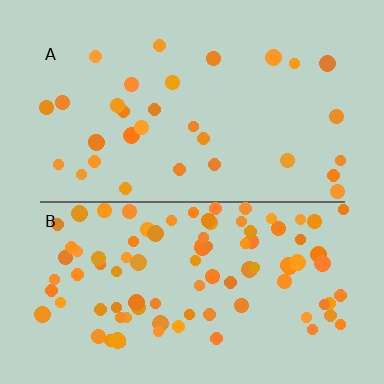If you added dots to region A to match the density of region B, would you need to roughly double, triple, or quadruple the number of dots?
Approximately triple.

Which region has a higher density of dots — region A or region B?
B (the bottom).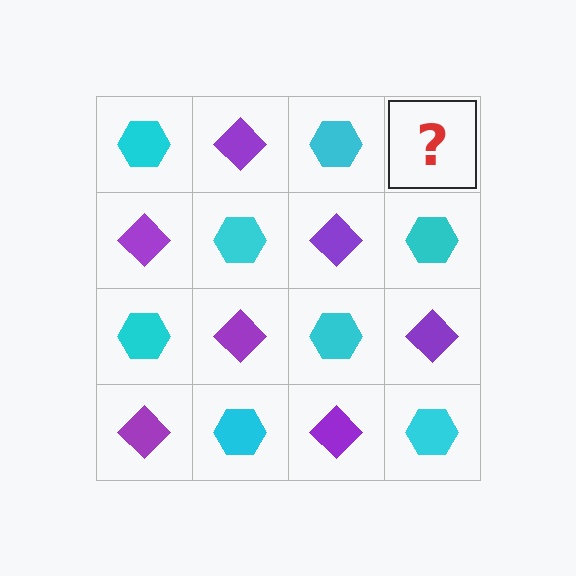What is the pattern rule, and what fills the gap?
The rule is that it alternates cyan hexagon and purple diamond in a checkerboard pattern. The gap should be filled with a purple diamond.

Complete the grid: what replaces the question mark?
The question mark should be replaced with a purple diamond.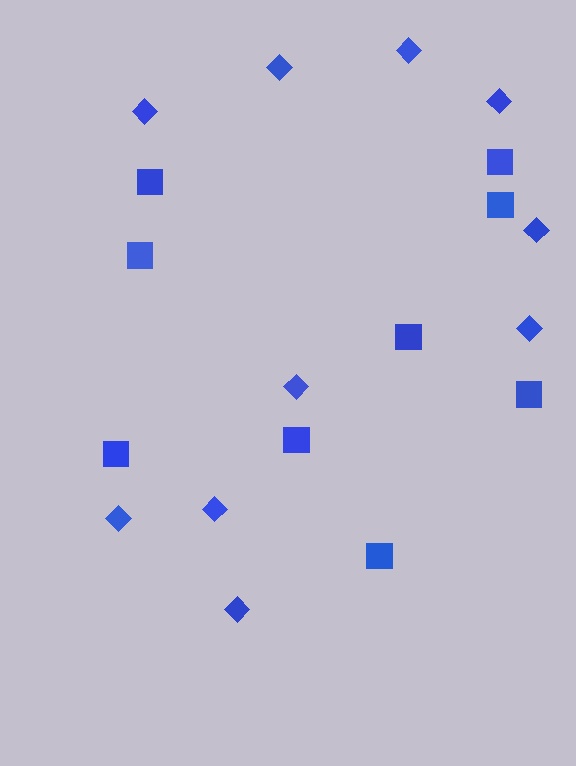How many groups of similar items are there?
There are 2 groups: one group of diamonds (10) and one group of squares (9).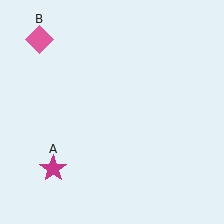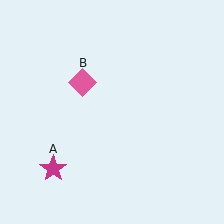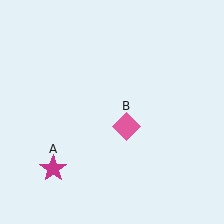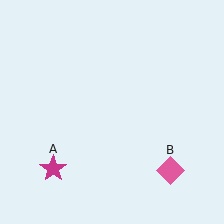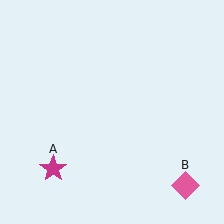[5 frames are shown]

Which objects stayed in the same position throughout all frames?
Magenta star (object A) remained stationary.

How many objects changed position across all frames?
1 object changed position: pink diamond (object B).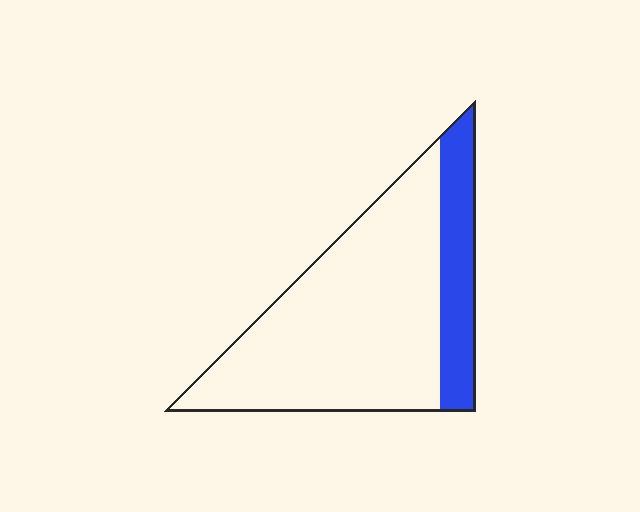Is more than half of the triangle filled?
No.